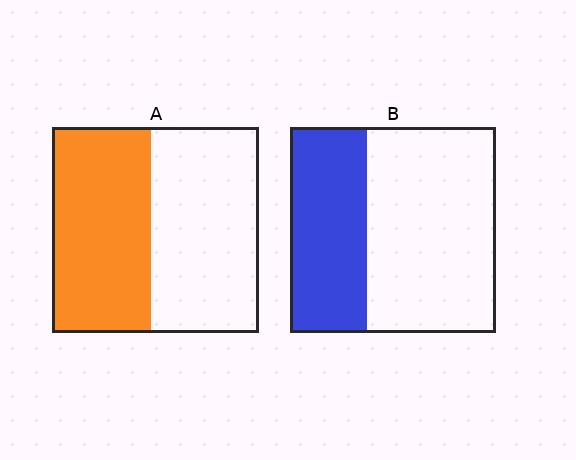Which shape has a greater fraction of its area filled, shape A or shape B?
Shape A.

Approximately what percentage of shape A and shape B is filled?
A is approximately 50% and B is approximately 35%.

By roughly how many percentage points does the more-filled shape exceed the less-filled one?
By roughly 10 percentage points (A over B).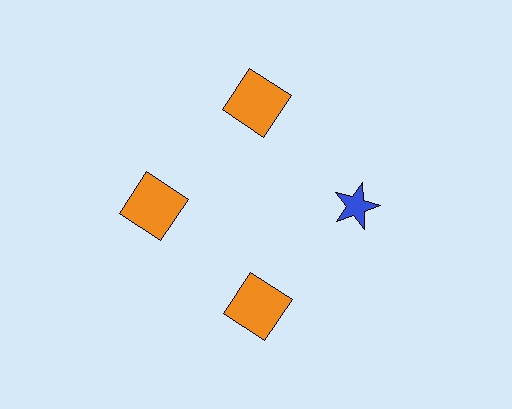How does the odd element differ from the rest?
It differs in both color (blue instead of orange) and shape (star instead of square).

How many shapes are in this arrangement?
There are 4 shapes arranged in a ring pattern.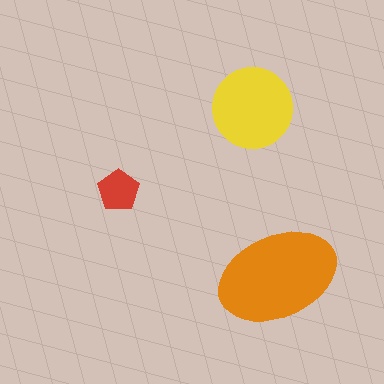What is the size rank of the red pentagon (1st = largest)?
3rd.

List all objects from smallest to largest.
The red pentagon, the yellow circle, the orange ellipse.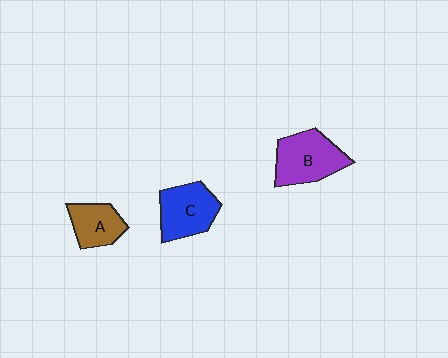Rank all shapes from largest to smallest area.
From largest to smallest: B (purple), C (blue), A (brown).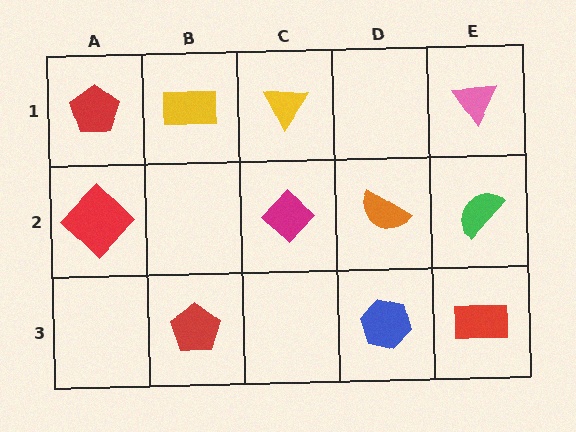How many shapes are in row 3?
3 shapes.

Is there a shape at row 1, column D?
No, that cell is empty.